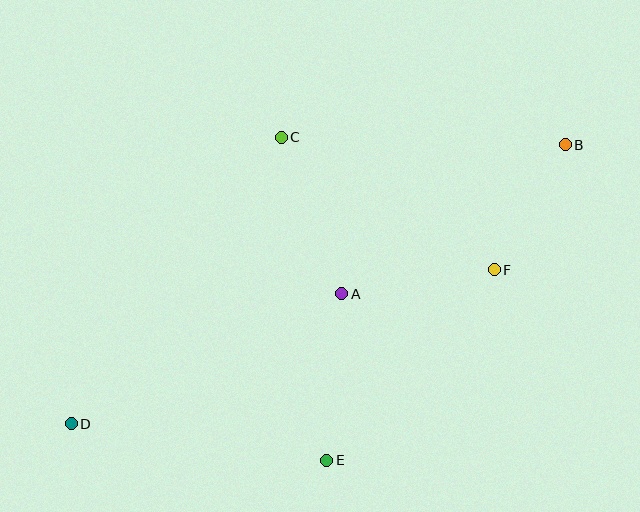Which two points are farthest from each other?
Points B and D are farthest from each other.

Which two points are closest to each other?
Points B and F are closest to each other.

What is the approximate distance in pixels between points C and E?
The distance between C and E is approximately 326 pixels.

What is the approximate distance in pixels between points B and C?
The distance between B and C is approximately 284 pixels.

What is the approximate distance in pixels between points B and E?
The distance between B and E is approximately 395 pixels.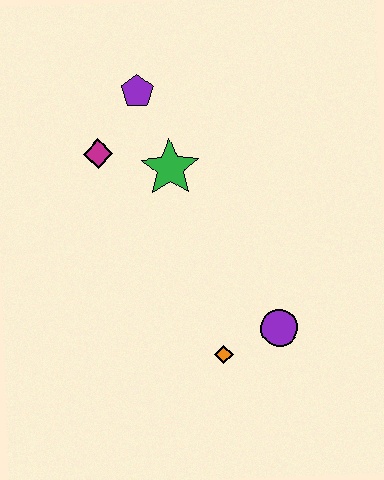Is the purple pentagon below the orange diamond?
No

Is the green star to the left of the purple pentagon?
No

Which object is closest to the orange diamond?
The purple circle is closest to the orange diamond.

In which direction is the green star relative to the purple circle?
The green star is above the purple circle.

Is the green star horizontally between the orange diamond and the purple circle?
No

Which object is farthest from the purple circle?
The purple pentagon is farthest from the purple circle.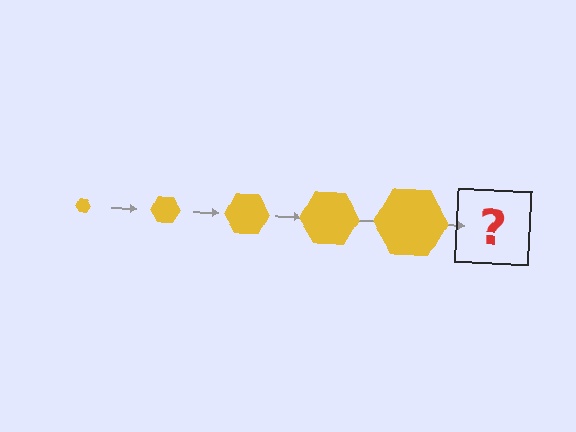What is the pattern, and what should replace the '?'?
The pattern is that the hexagon gets progressively larger each step. The '?' should be a yellow hexagon, larger than the previous one.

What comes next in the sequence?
The next element should be a yellow hexagon, larger than the previous one.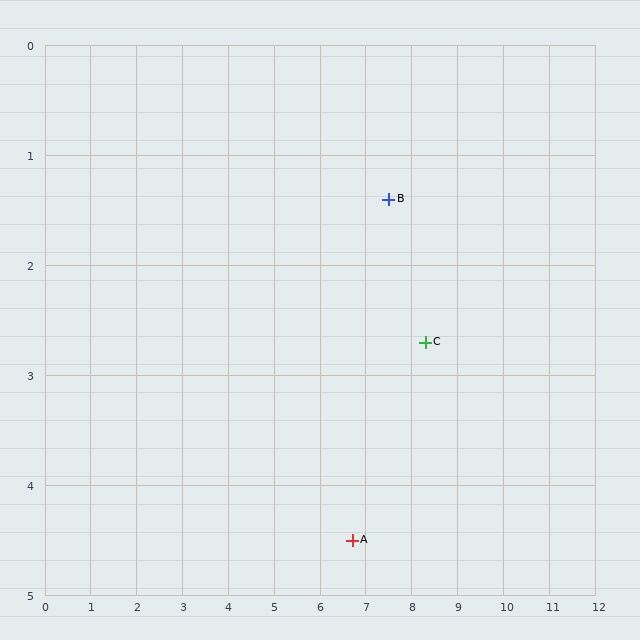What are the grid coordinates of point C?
Point C is at approximately (8.3, 2.7).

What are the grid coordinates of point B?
Point B is at approximately (7.5, 1.4).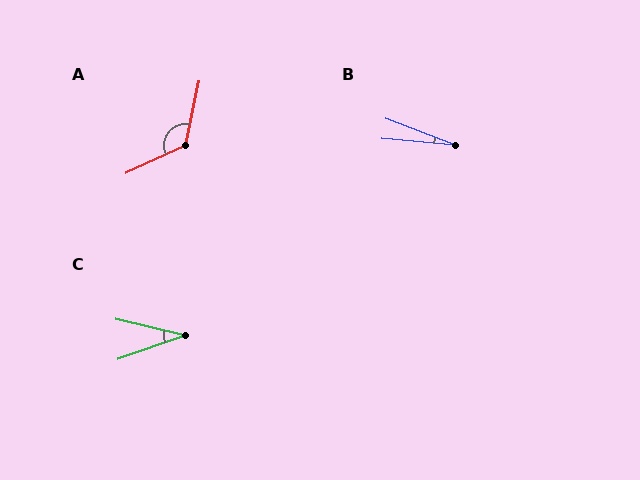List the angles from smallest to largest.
B (16°), C (33°), A (127°).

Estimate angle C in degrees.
Approximately 33 degrees.